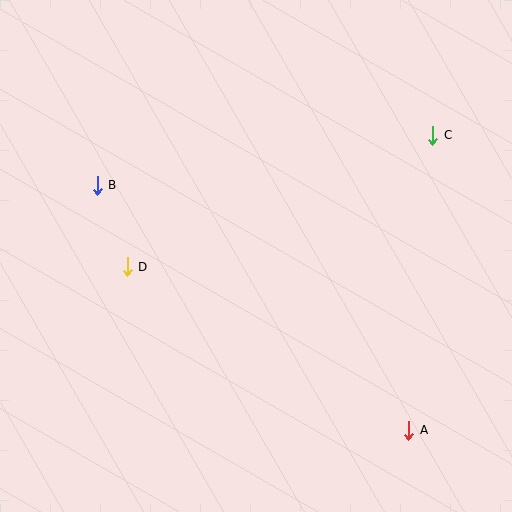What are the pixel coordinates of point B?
Point B is at (97, 185).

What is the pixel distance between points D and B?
The distance between D and B is 87 pixels.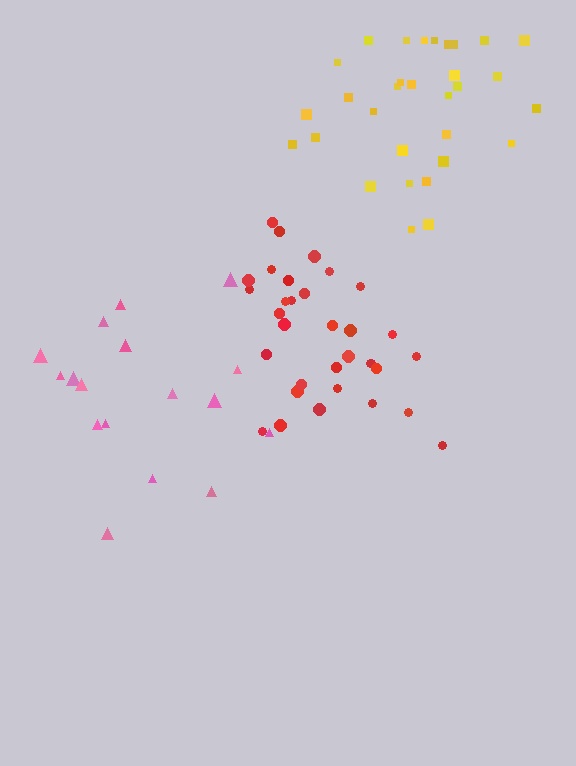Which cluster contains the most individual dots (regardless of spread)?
Red (33).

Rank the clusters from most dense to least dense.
red, yellow, pink.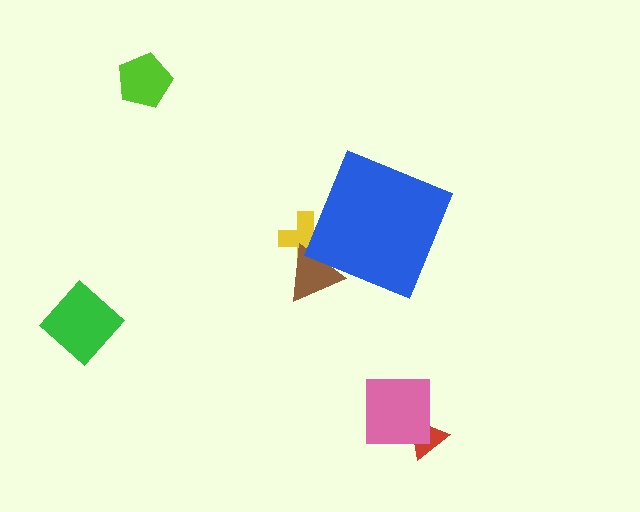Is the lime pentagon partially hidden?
No, the lime pentagon is fully visible.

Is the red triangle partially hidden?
No, the red triangle is fully visible.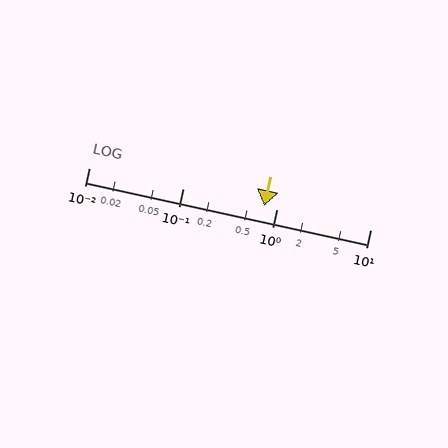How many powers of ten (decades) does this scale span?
The scale spans 3 decades, from 0.01 to 10.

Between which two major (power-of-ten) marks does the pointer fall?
The pointer is between 0.1 and 1.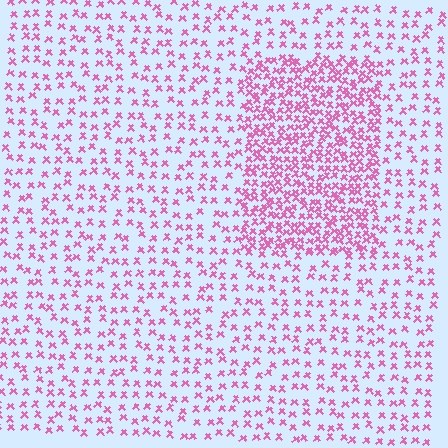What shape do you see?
I see a rectangle.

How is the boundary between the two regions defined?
The boundary is defined by a change in element density (approximately 2.3x ratio). All elements are the same color, size, and shape.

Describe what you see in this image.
The image contains small pink elements arranged at two different densities. A rectangle-shaped region is visible where the elements are more densely packed than the surrounding area.